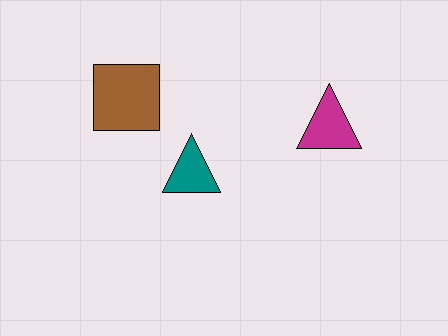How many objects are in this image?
There are 3 objects.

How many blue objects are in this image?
There are no blue objects.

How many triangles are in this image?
There are 2 triangles.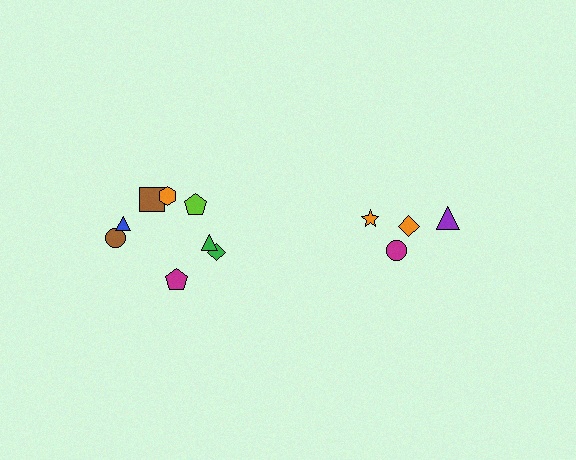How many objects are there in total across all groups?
There are 12 objects.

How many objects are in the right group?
There are 4 objects.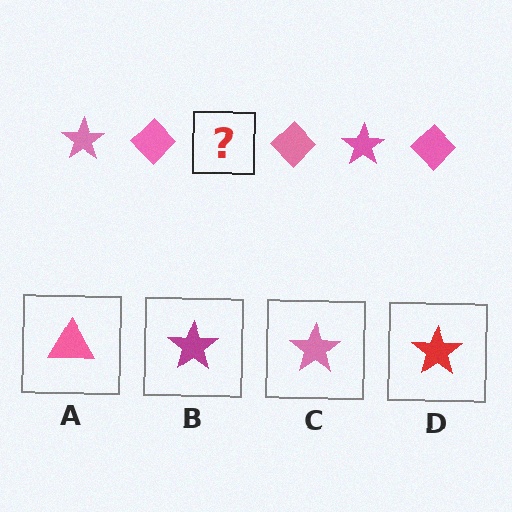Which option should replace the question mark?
Option C.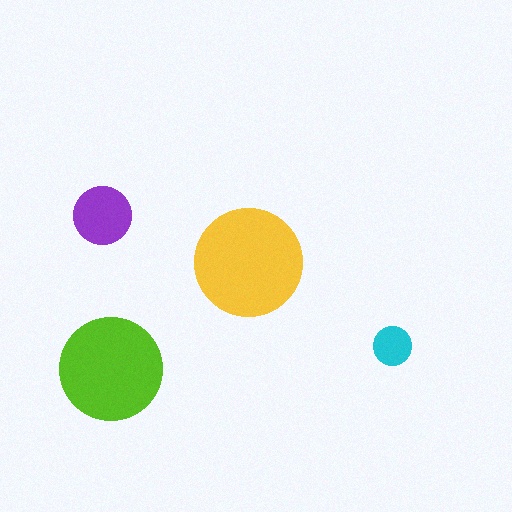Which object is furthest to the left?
The purple circle is leftmost.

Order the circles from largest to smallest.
the yellow one, the lime one, the purple one, the cyan one.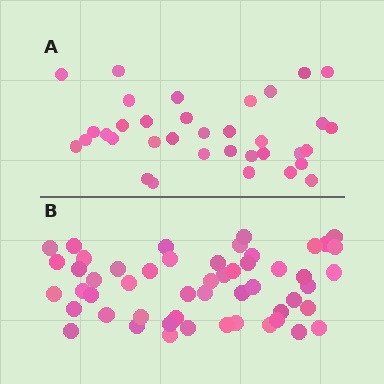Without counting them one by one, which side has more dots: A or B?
Region B (the bottom region) has more dots.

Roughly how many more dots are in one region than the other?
Region B has approximately 15 more dots than region A.